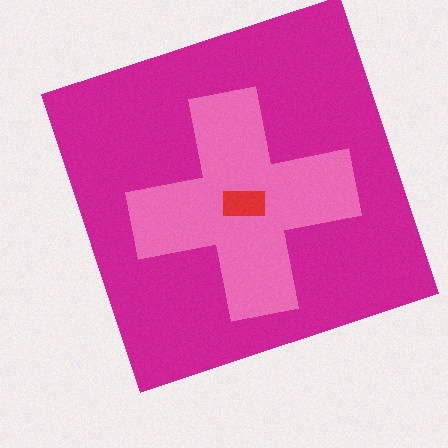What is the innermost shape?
The red rectangle.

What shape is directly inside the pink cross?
The red rectangle.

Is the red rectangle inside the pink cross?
Yes.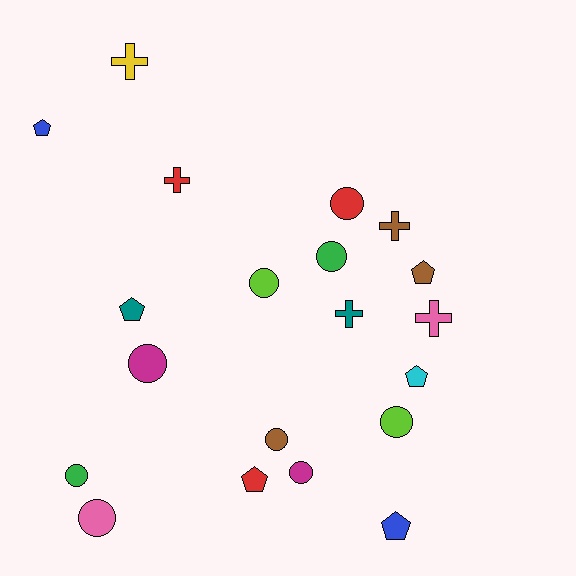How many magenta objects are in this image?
There are 2 magenta objects.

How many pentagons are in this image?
There are 6 pentagons.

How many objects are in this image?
There are 20 objects.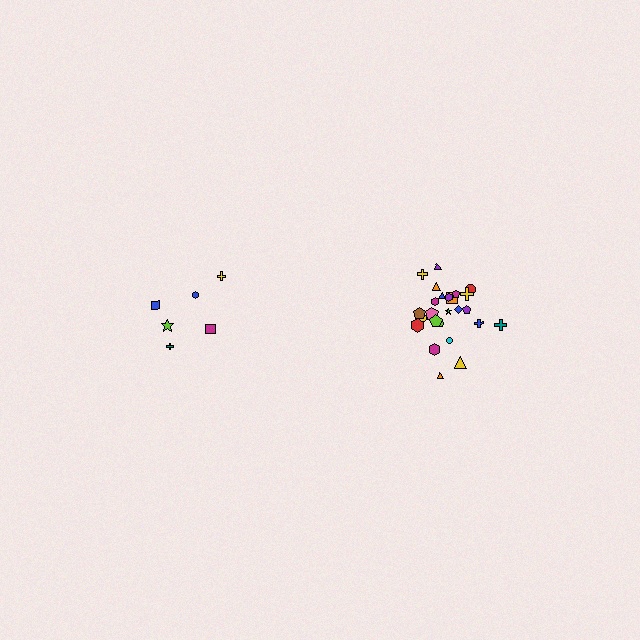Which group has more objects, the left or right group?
The right group.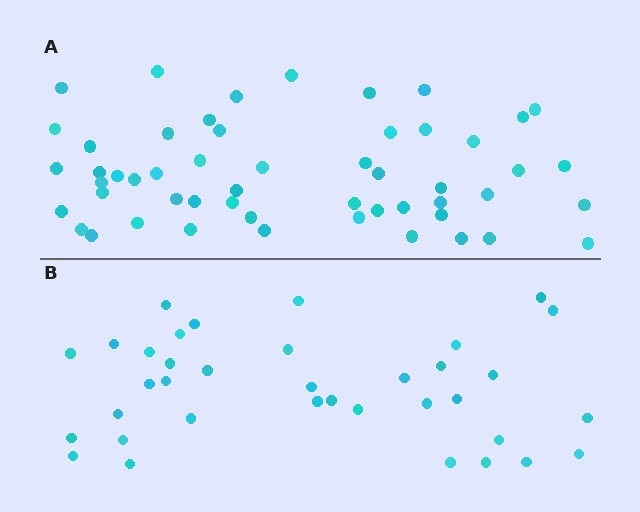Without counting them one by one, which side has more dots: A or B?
Region A (the top region) has more dots.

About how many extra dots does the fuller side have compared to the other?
Region A has approximately 15 more dots than region B.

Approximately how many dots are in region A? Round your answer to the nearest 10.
About 50 dots. (The exact count is 53, which rounds to 50.)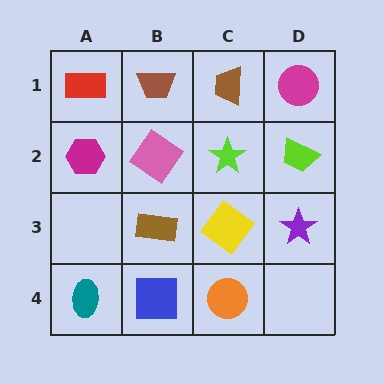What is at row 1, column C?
A brown trapezoid.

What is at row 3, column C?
A yellow diamond.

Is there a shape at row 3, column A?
No, that cell is empty.